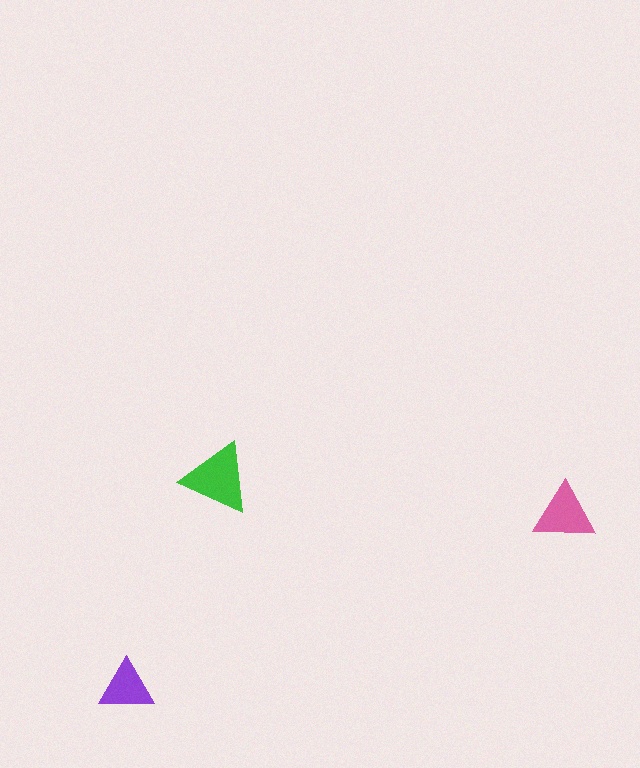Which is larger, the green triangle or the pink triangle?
The green one.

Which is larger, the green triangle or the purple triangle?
The green one.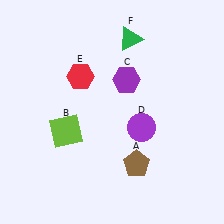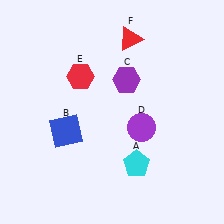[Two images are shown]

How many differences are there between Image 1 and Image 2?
There are 3 differences between the two images.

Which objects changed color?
A changed from brown to cyan. B changed from lime to blue. F changed from green to red.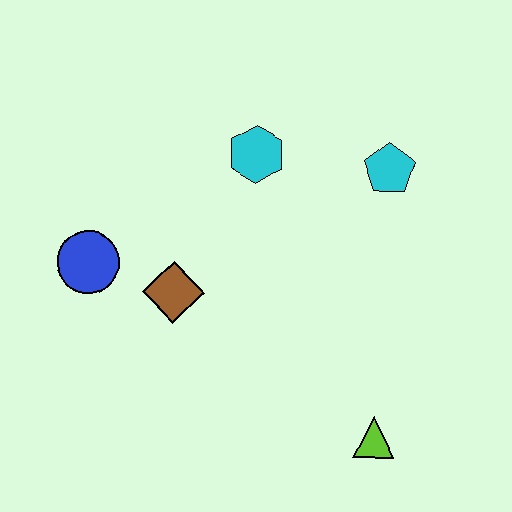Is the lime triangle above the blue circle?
No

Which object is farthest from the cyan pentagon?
The blue circle is farthest from the cyan pentagon.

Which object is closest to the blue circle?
The brown diamond is closest to the blue circle.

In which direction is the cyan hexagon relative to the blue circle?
The cyan hexagon is to the right of the blue circle.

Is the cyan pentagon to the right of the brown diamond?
Yes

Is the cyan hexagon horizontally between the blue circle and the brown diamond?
No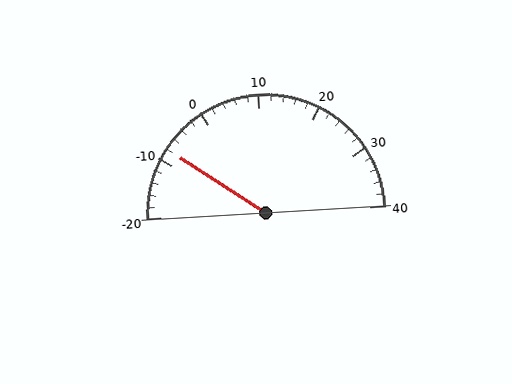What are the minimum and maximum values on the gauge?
The gauge ranges from -20 to 40.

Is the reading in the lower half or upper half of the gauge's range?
The reading is in the lower half of the range (-20 to 40).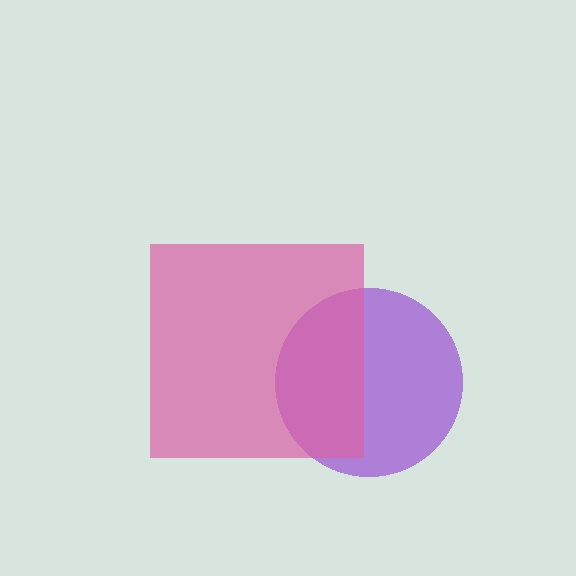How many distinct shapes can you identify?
There are 2 distinct shapes: a purple circle, a pink square.